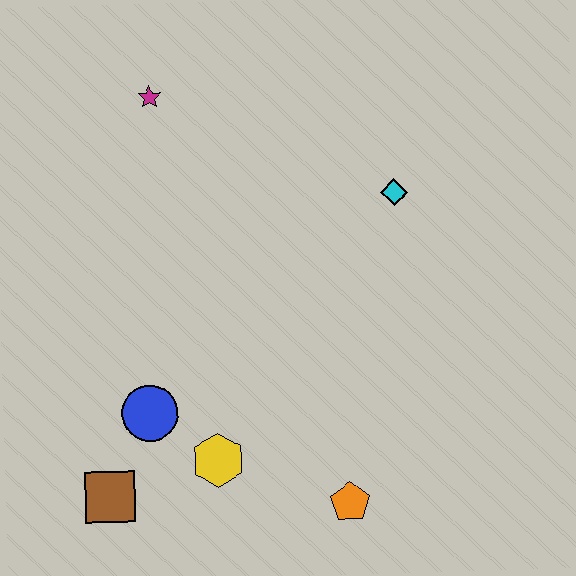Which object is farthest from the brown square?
The cyan diamond is farthest from the brown square.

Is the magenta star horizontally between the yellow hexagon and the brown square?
Yes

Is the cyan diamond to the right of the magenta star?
Yes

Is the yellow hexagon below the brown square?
No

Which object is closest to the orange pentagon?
The yellow hexagon is closest to the orange pentagon.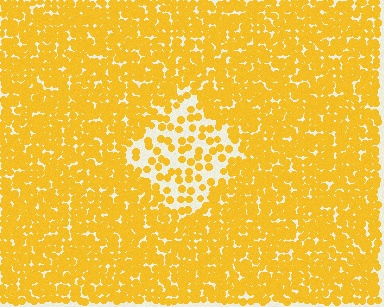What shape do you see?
I see a diamond.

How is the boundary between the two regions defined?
The boundary is defined by a change in element density (approximately 2.6x ratio). All elements are the same color, size, and shape.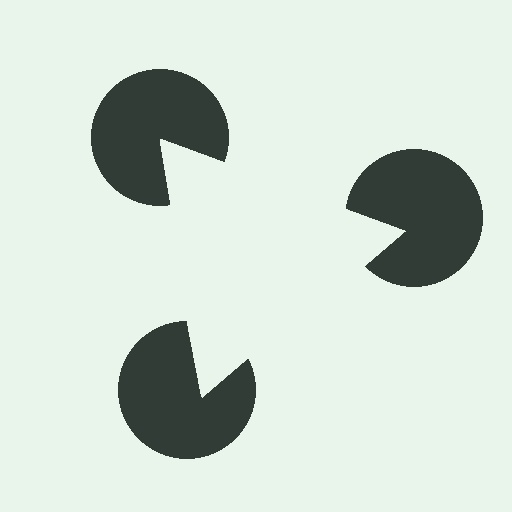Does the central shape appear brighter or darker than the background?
It typically appears slightly brighter than the background, even though no actual brightness change is drawn.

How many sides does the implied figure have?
3 sides.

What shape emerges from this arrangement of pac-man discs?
An illusory triangle — its edges are inferred from the aligned wedge cuts in the pac-man discs, not physically drawn.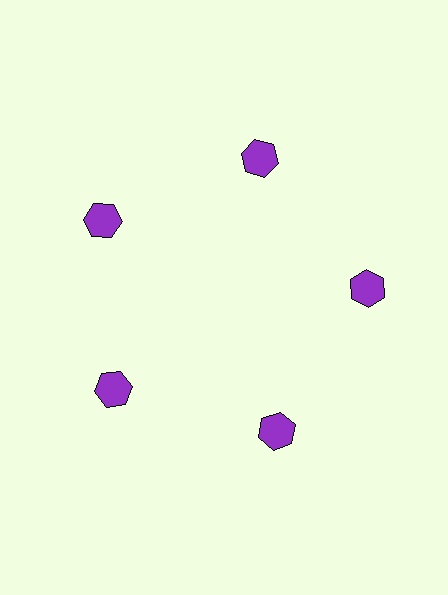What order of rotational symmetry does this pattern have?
This pattern has 5-fold rotational symmetry.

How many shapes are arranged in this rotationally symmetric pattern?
There are 5 shapes, arranged in 5 groups of 1.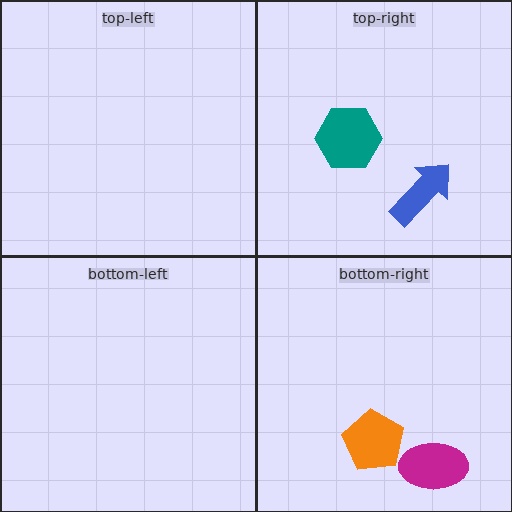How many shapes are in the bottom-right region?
2.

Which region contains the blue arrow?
The top-right region.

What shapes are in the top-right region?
The blue arrow, the teal hexagon.